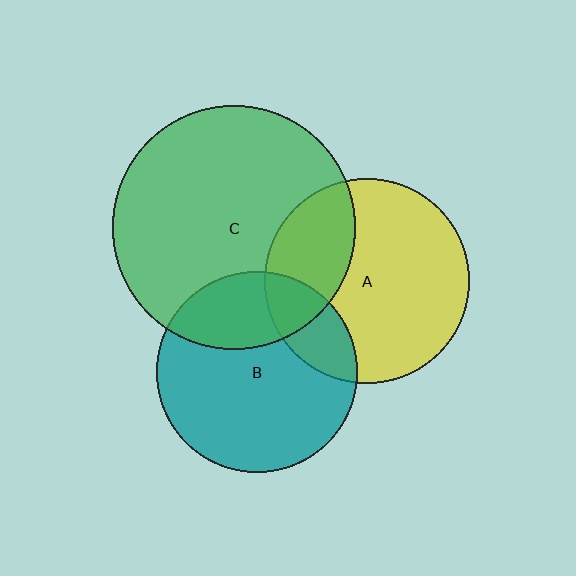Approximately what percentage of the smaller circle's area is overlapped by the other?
Approximately 25%.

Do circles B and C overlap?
Yes.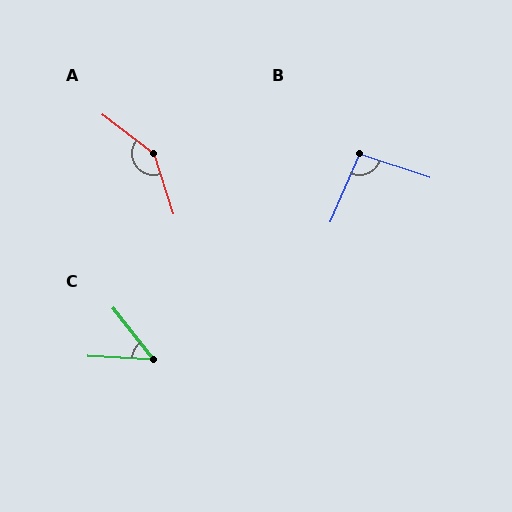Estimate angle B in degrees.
Approximately 95 degrees.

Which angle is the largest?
A, at approximately 146 degrees.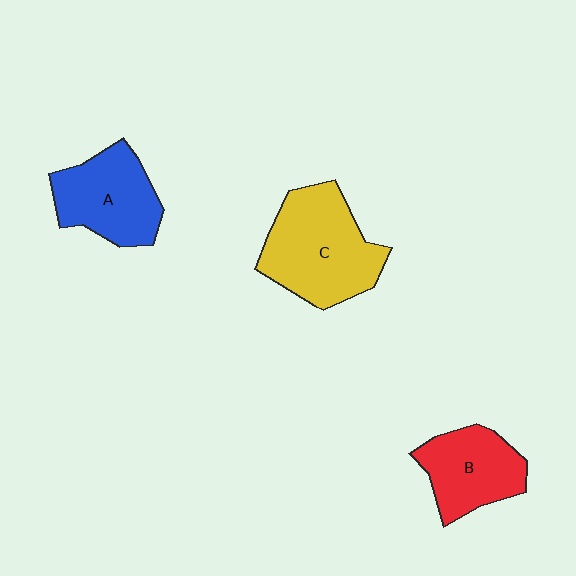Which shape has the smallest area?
Shape B (red).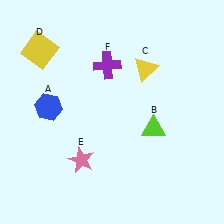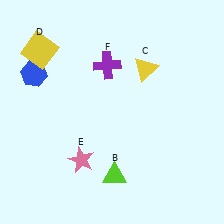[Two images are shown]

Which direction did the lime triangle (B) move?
The lime triangle (B) moved down.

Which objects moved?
The objects that moved are: the blue hexagon (A), the lime triangle (B).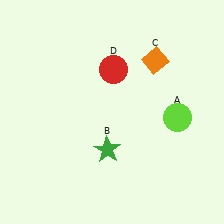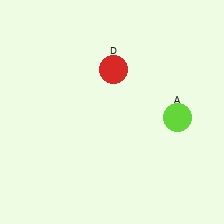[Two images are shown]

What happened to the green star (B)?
The green star (B) was removed in Image 2. It was in the bottom-left area of Image 1.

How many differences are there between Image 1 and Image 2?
There are 2 differences between the two images.